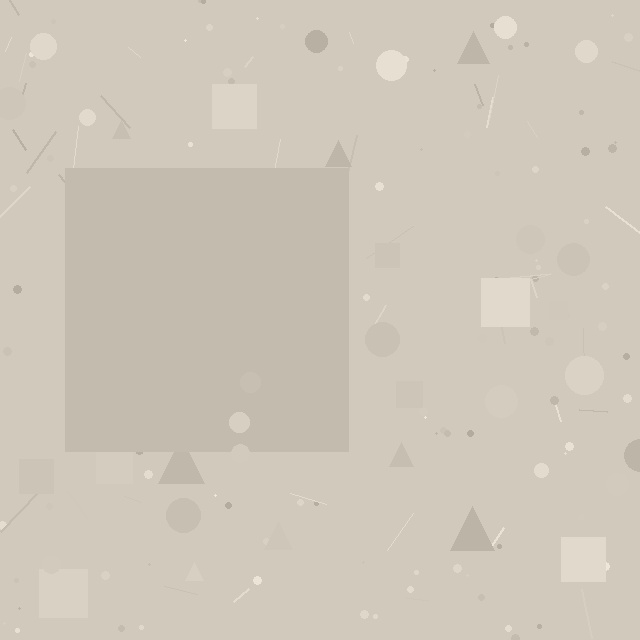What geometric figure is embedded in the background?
A square is embedded in the background.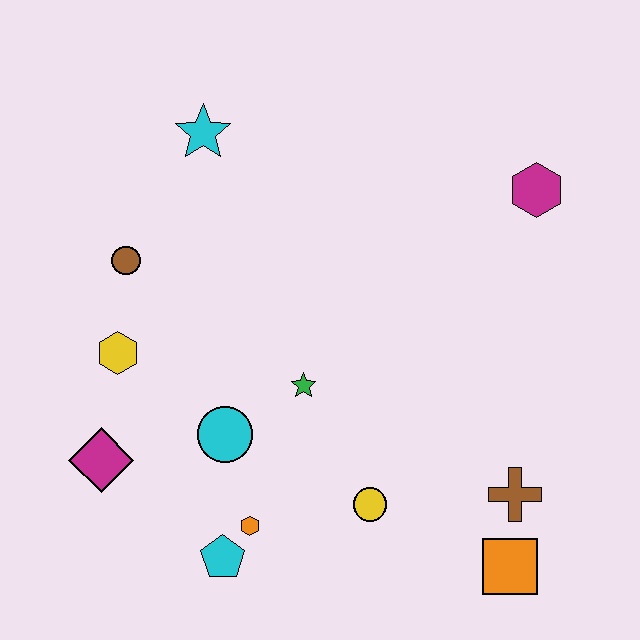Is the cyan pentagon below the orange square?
No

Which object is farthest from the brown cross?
The cyan star is farthest from the brown cross.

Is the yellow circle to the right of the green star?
Yes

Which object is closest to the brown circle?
The yellow hexagon is closest to the brown circle.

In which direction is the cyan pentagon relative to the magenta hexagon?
The cyan pentagon is below the magenta hexagon.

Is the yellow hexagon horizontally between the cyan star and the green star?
No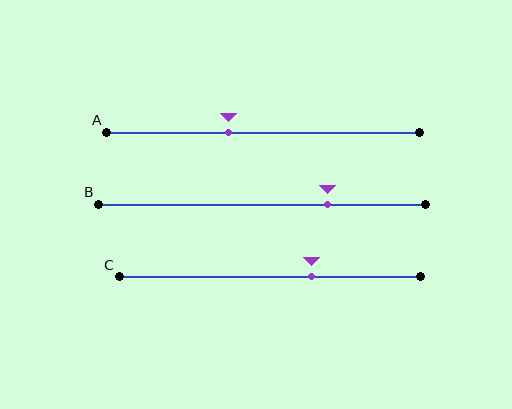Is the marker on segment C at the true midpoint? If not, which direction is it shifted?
No, the marker on segment C is shifted to the right by about 14% of the segment length.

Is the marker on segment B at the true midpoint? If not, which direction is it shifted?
No, the marker on segment B is shifted to the right by about 20% of the segment length.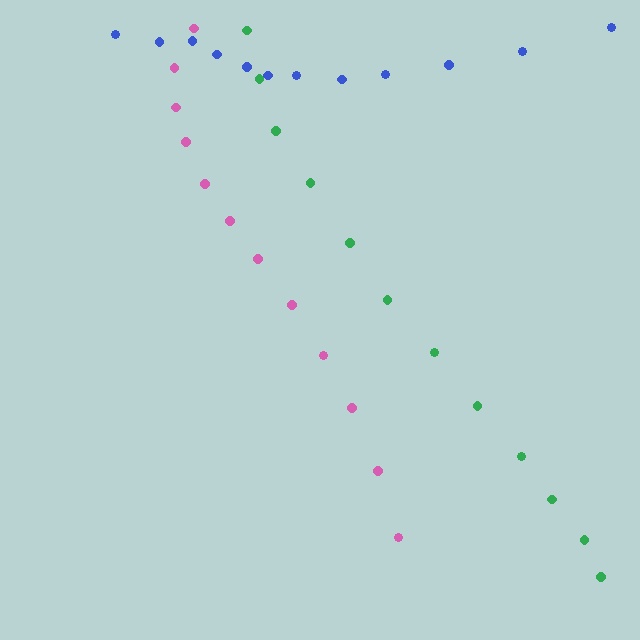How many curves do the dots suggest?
There are 3 distinct paths.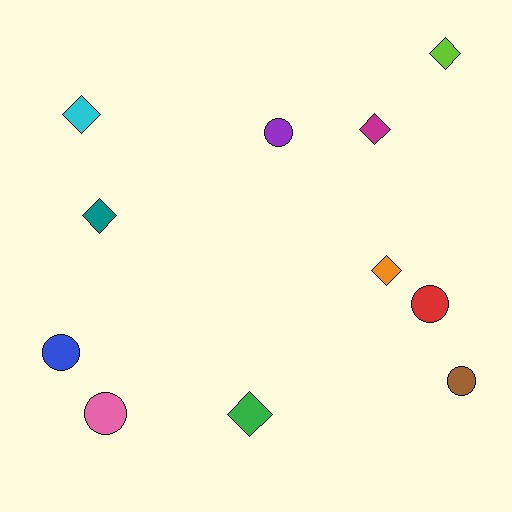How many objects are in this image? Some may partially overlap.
There are 11 objects.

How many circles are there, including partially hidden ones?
There are 5 circles.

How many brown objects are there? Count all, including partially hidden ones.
There is 1 brown object.